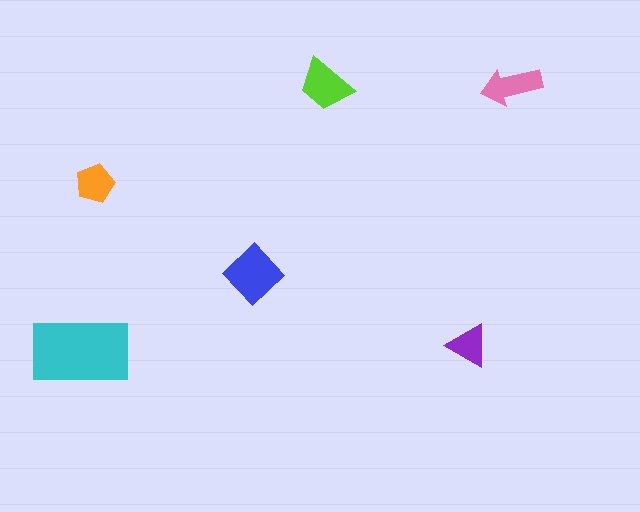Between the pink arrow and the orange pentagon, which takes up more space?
The pink arrow.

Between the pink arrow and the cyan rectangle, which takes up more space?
The cyan rectangle.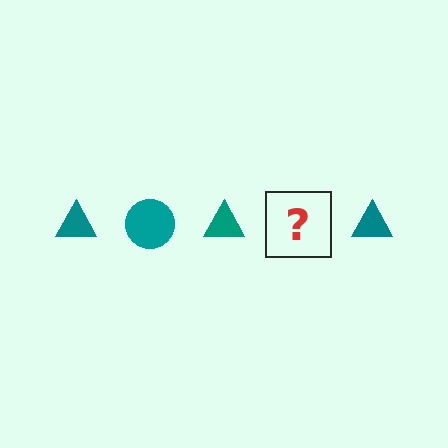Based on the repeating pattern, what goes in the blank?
The blank should be a teal circle.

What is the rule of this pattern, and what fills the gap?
The rule is that the pattern cycles through triangle, circle shapes in teal. The gap should be filled with a teal circle.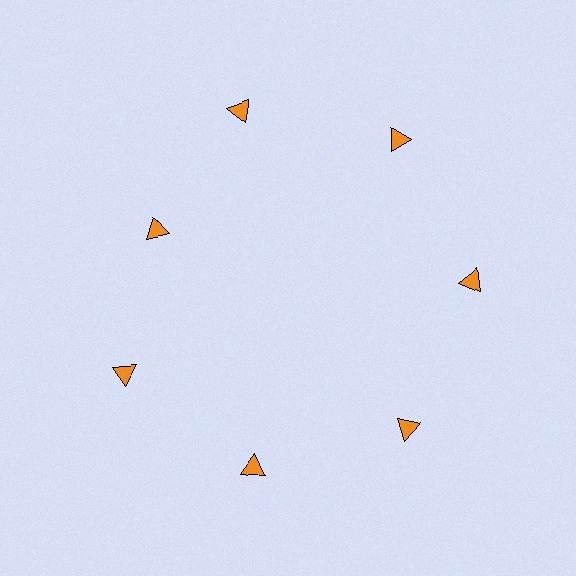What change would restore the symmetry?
The symmetry would be restored by moving it outward, back onto the ring so that all 7 triangles sit at equal angles and equal distance from the center.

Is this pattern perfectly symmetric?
No. The 7 orange triangles are arranged in a ring, but one element near the 10 o'clock position is pulled inward toward the center, breaking the 7-fold rotational symmetry.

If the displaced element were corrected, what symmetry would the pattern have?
It would have 7-fold rotational symmetry — the pattern would map onto itself every 51 degrees.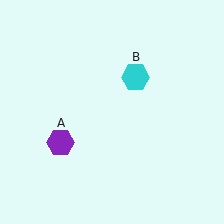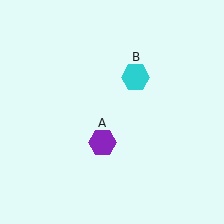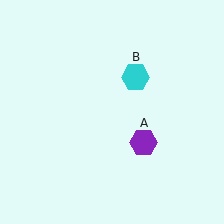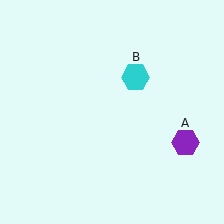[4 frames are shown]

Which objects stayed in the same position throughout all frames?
Cyan hexagon (object B) remained stationary.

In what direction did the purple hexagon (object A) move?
The purple hexagon (object A) moved right.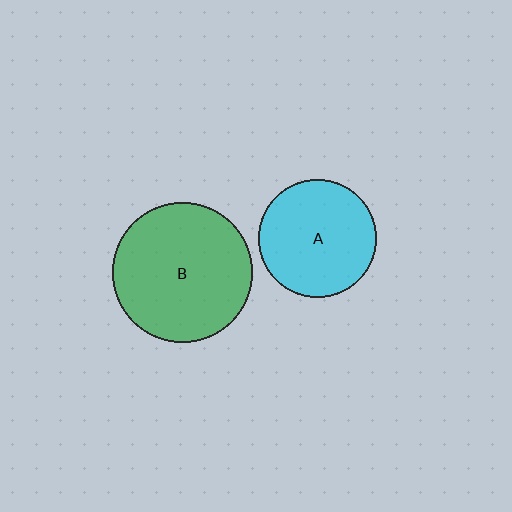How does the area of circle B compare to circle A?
Approximately 1.4 times.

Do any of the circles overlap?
No, none of the circles overlap.